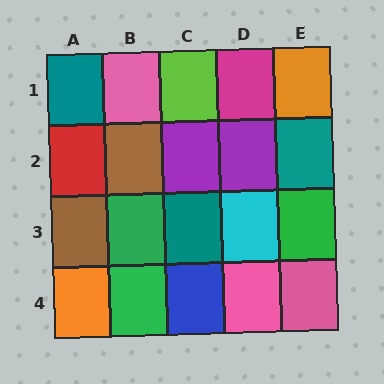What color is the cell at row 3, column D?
Cyan.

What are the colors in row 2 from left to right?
Red, brown, purple, purple, teal.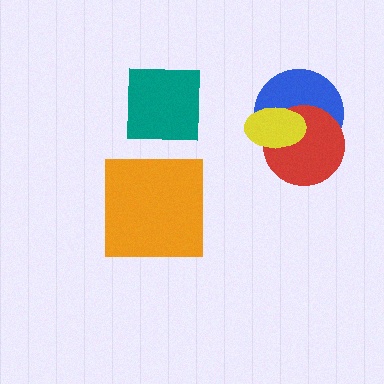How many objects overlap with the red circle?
2 objects overlap with the red circle.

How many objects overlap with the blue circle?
2 objects overlap with the blue circle.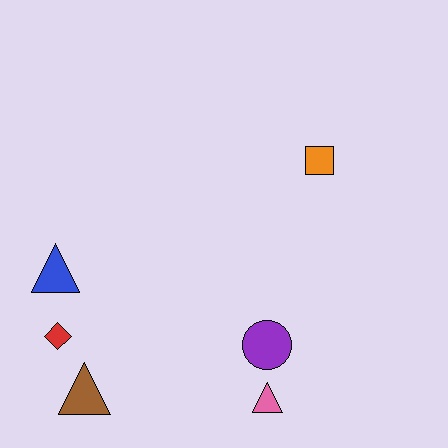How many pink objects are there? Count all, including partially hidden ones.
There is 1 pink object.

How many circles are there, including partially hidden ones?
There is 1 circle.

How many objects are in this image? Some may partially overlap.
There are 6 objects.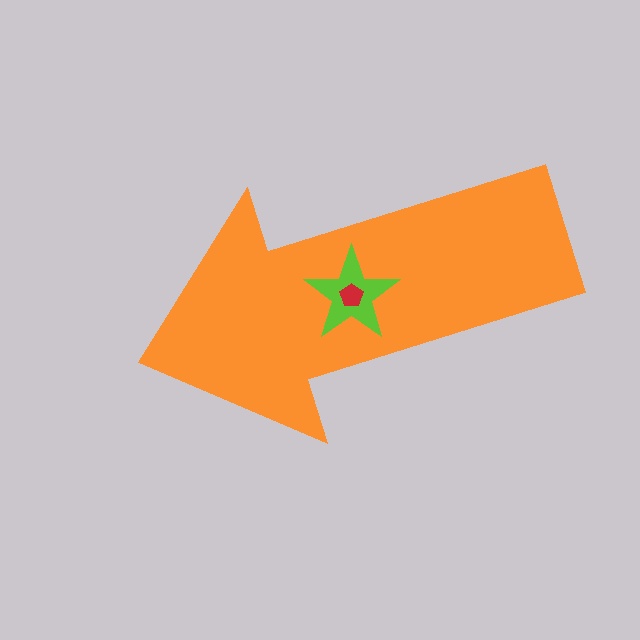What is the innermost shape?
The red pentagon.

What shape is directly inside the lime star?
The red pentagon.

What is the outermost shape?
The orange arrow.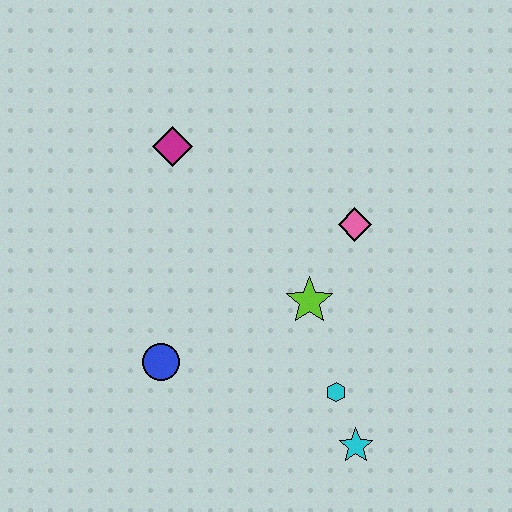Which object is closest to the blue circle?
The lime star is closest to the blue circle.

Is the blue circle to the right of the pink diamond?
No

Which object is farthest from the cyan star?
The magenta diamond is farthest from the cyan star.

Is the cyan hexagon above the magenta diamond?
No